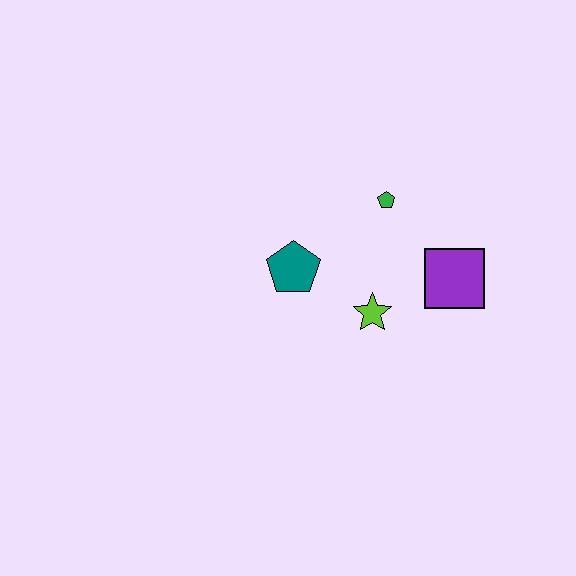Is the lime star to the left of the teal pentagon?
No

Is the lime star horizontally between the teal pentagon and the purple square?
Yes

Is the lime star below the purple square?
Yes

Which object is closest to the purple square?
The lime star is closest to the purple square.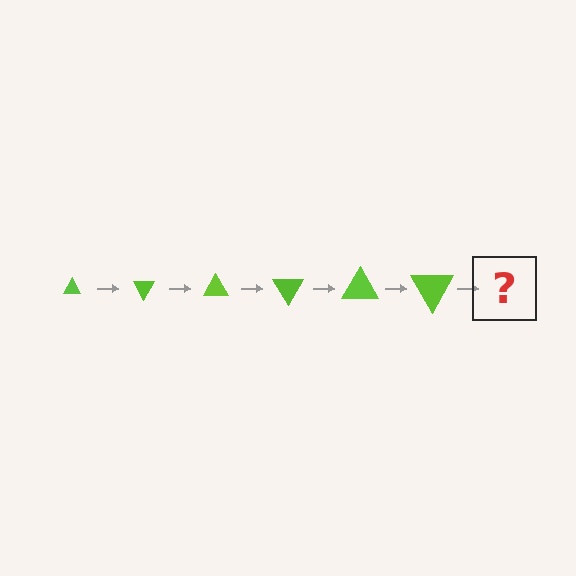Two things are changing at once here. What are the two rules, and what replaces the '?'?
The two rules are that the triangle grows larger each step and it rotates 60 degrees each step. The '?' should be a triangle, larger than the previous one and rotated 360 degrees from the start.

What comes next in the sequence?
The next element should be a triangle, larger than the previous one and rotated 360 degrees from the start.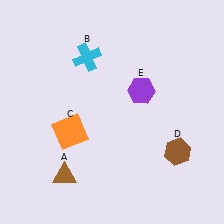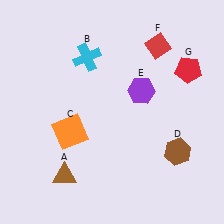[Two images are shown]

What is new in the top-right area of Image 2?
A red pentagon (G) was added in the top-right area of Image 2.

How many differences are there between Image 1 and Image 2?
There are 2 differences between the two images.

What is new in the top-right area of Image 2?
A red diamond (F) was added in the top-right area of Image 2.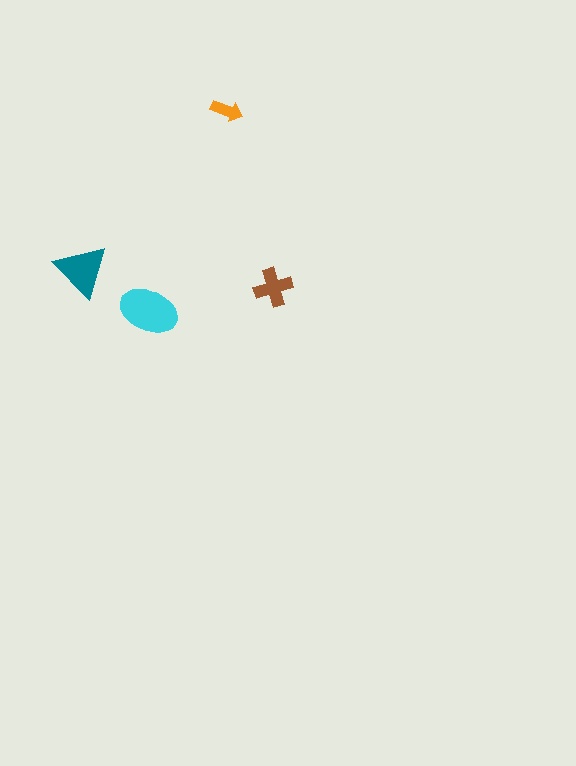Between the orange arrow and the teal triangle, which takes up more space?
The teal triangle.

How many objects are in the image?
There are 4 objects in the image.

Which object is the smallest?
The orange arrow.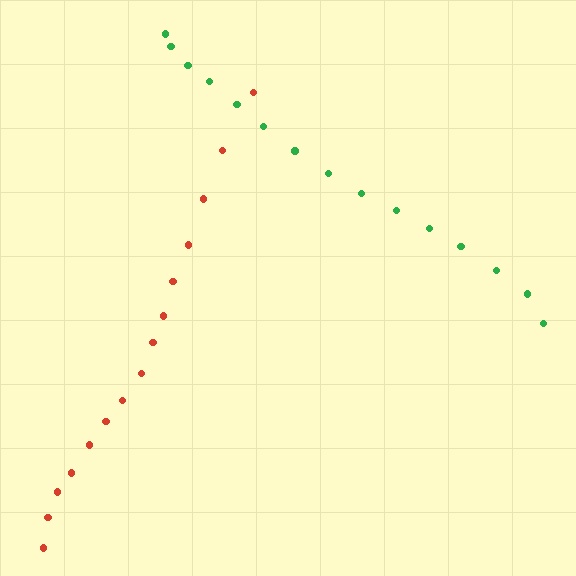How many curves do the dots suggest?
There are 2 distinct paths.